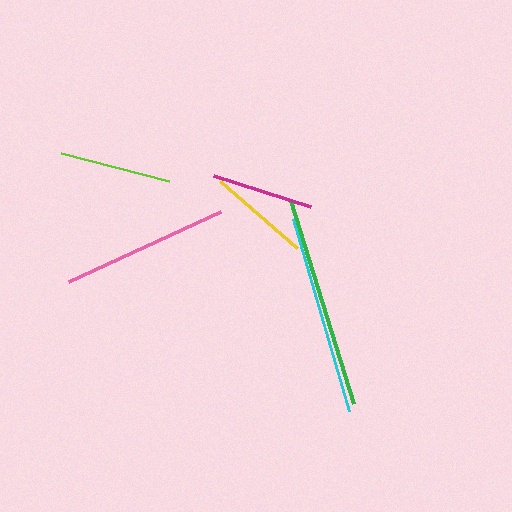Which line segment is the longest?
The green line is the longest at approximately 213 pixels.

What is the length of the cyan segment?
The cyan segment is approximately 200 pixels long.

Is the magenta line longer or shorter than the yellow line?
The magenta line is longer than the yellow line.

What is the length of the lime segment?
The lime segment is approximately 112 pixels long.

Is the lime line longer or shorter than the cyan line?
The cyan line is longer than the lime line.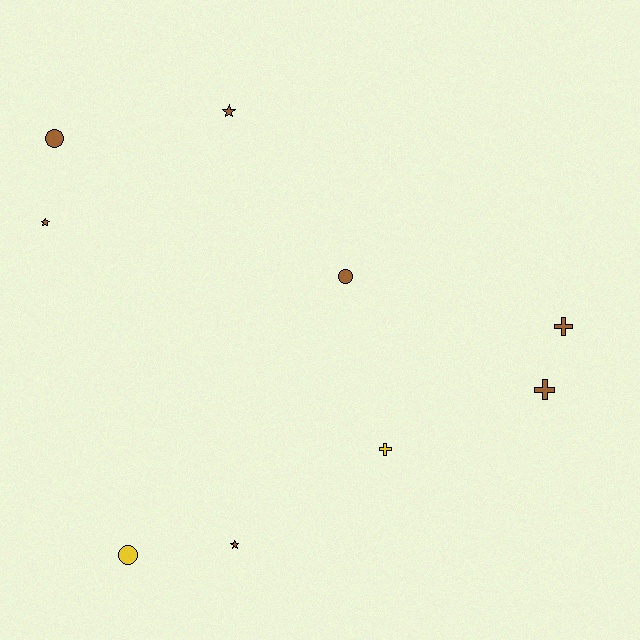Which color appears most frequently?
Brown, with 7 objects.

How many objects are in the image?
There are 9 objects.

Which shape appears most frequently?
Circle, with 3 objects.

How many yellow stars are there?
There are no yellow stars.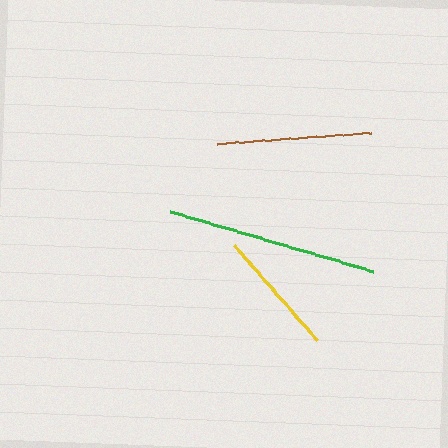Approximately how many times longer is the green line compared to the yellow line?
The green line is approximately 1.7 times the length of the yellow line.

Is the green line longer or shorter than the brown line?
The green line is longer than the brown line.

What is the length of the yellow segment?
The yellow segment is approximately 126 pixels long.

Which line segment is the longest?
The green line is the longest at approximately 212 pixels.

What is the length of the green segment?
The green segment is approximately 212 pixels long.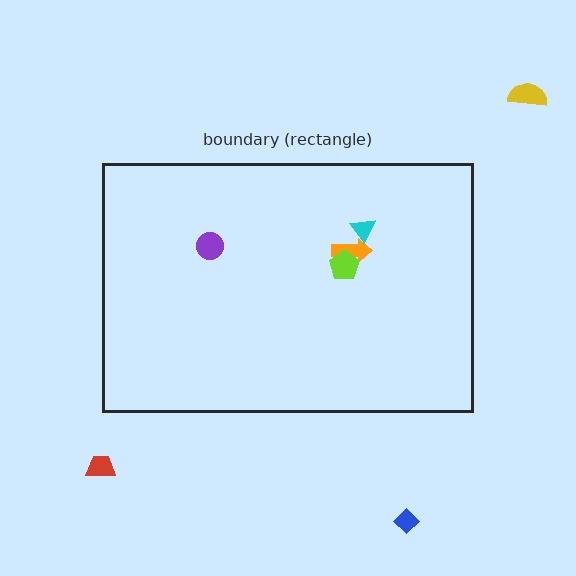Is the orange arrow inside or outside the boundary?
Inside.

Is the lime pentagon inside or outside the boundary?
Inside.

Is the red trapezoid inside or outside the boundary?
Outside.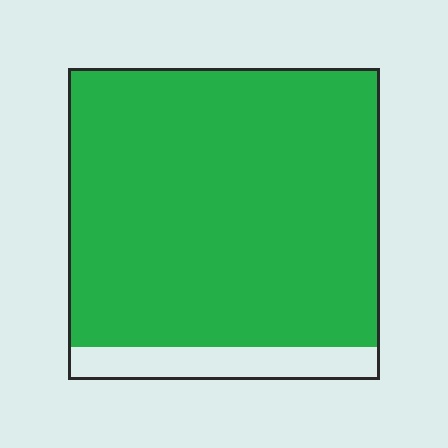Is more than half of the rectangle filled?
Yes.